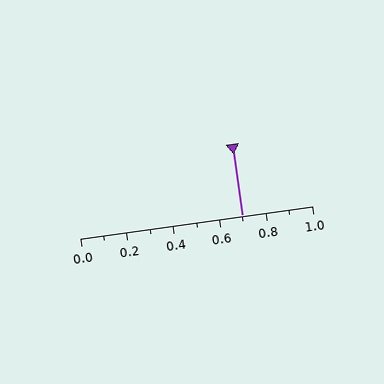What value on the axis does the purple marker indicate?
The marker indicates approximately 0.7.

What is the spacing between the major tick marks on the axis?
The major ticks are spaced 0.2 apart.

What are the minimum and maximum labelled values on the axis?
The axis runs from 0.0 to 1.0.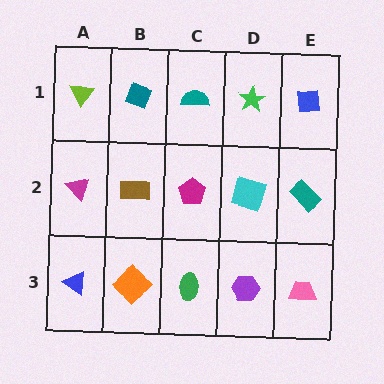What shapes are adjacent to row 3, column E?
A teal rectangle (row 2, column E), a purple hexagon (row 3, column D).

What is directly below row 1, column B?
A brown rectangle.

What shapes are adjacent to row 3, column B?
A brown rectangle (row 2, column B), a blue triangle (row 3, column A), a green ellipse (row 3, column C).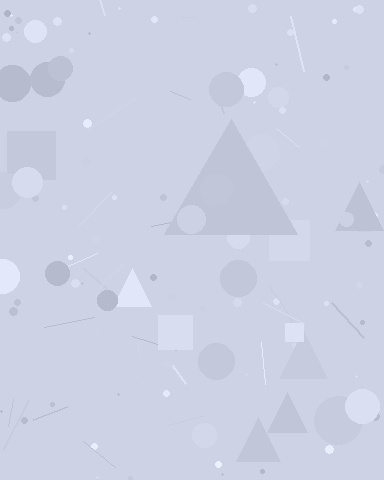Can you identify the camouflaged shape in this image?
The camouflaged shape is a triangle.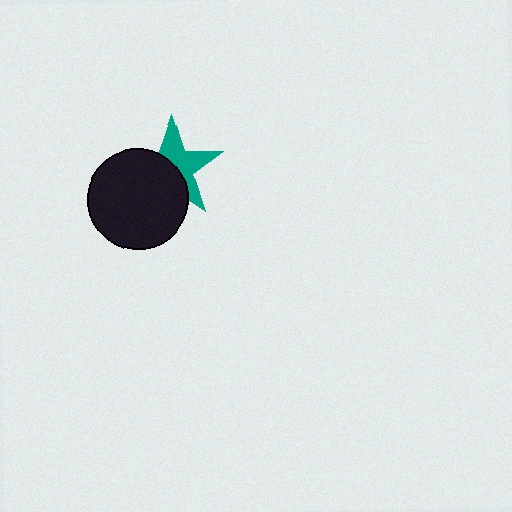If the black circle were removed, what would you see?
You would see the complete teal star.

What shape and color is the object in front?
The object in front is a black circle.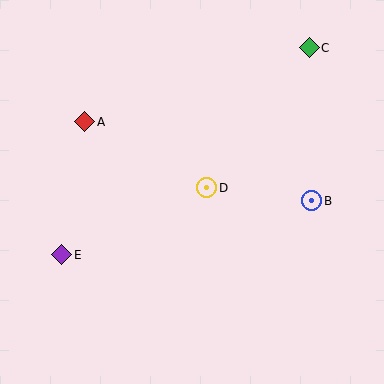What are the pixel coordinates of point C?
Point C is at (309, 48).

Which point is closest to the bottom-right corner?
Point B is closest to the bottom-right corner.